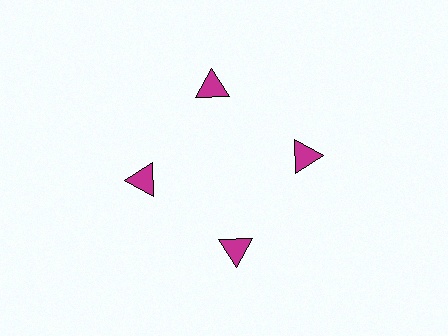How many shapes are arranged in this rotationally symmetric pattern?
There are 4 shapes, arranged in 4 groups of 1.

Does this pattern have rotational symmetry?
Yes, this pattern has 4-fold rotational symmetry. It looks the same after rotating 90 degrees around the center.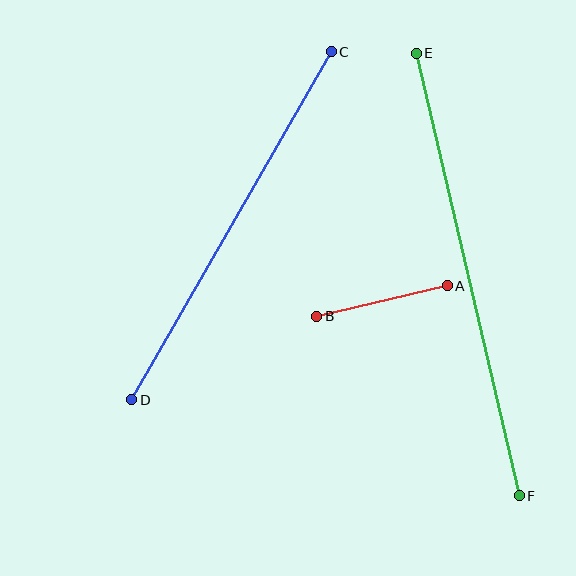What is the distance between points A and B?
The distance is approximately 134 pixels.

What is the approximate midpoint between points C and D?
The midpoint is at approximately (232, 226) pixels.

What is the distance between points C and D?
The distance is approximately 401 pixels.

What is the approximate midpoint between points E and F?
The midpoint is at approximately (468, 274) pixels.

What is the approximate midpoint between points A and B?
The midpoint is at approximately (382, 301) pixels.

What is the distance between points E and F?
The distance is approximately 454 pixels.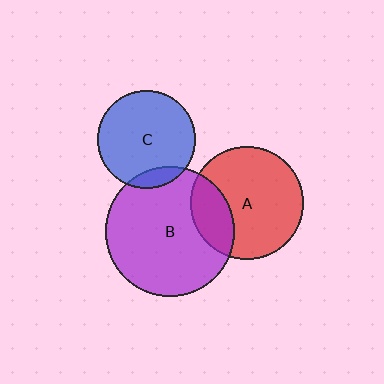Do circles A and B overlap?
Yes.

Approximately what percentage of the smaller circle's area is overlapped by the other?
Approximately 25%.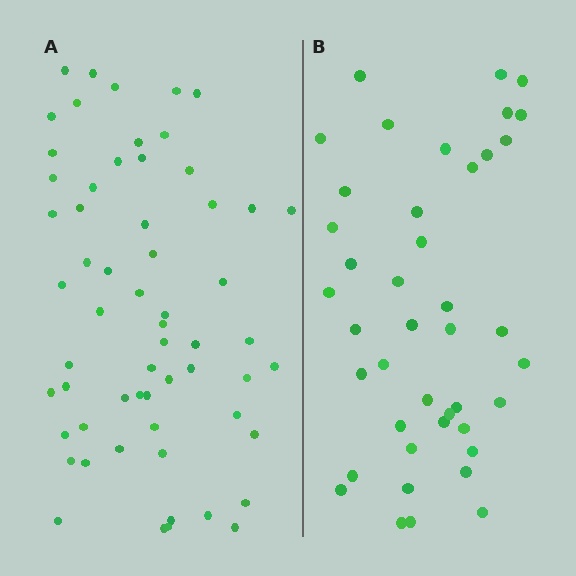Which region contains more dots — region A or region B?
Region A (the left region) has more dots.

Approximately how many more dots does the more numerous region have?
Region A has approximately 20 more dots than region B.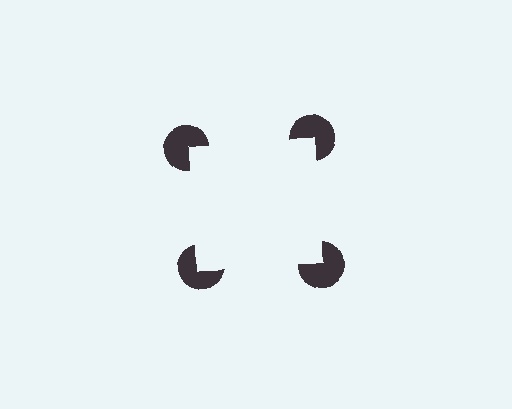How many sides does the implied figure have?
4 sides.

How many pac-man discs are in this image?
There are 4 — one at each vertex of the illusory square.